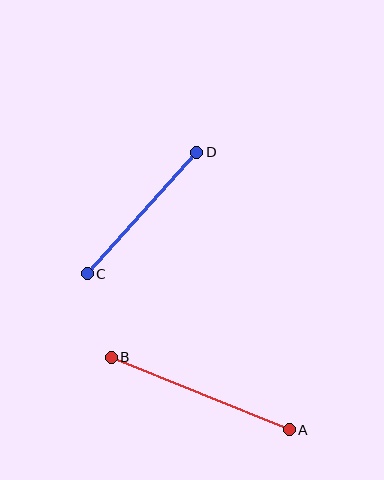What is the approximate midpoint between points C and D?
The midpoint is at approximately (142, 213) pixels.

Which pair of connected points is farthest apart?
Points A and B are farthest apart.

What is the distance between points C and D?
The distance is approximately 163 pixels.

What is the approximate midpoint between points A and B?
The midpoint is at approximately (200, 393) pixels.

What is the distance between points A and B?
The distance is approximately 192 pixels.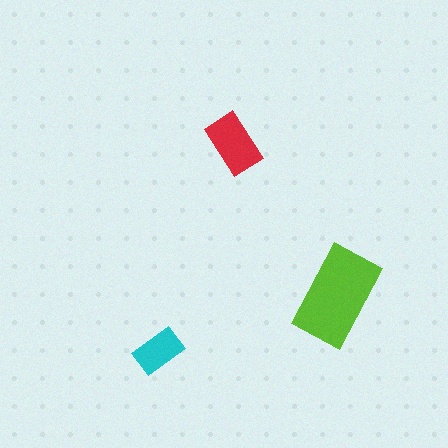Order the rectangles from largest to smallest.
the lime one, the red one, the cyan one.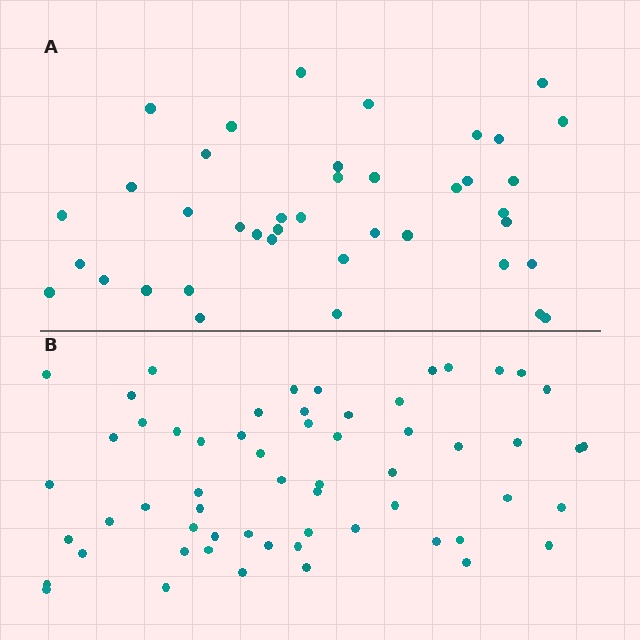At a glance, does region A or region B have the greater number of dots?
Region B (the bottom region) has more dots.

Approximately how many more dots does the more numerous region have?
Region B has approximately 20 more dots than region A.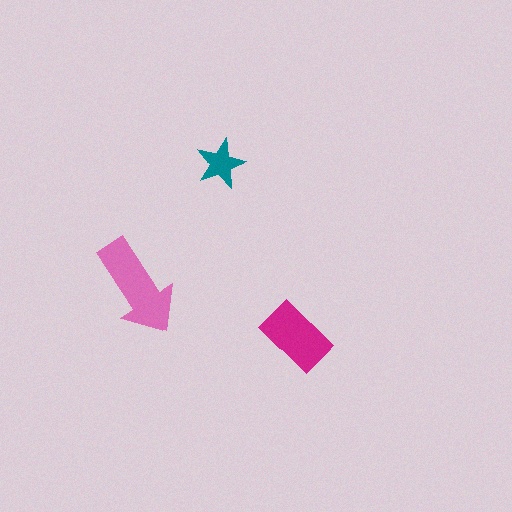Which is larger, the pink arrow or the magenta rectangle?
The pink arrow.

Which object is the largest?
The pink arrow.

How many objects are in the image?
There are 3 objects in the image.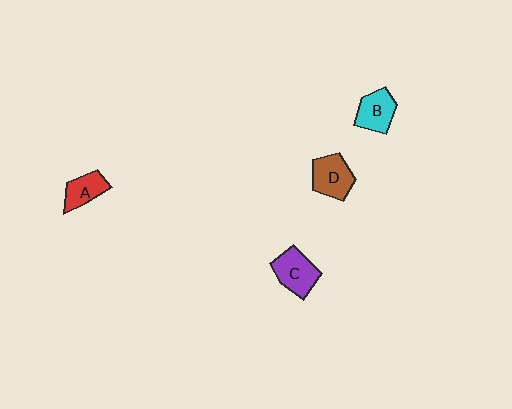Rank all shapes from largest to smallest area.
From largest to smallest: C (purple), D (brown), B (cyan), A (red).